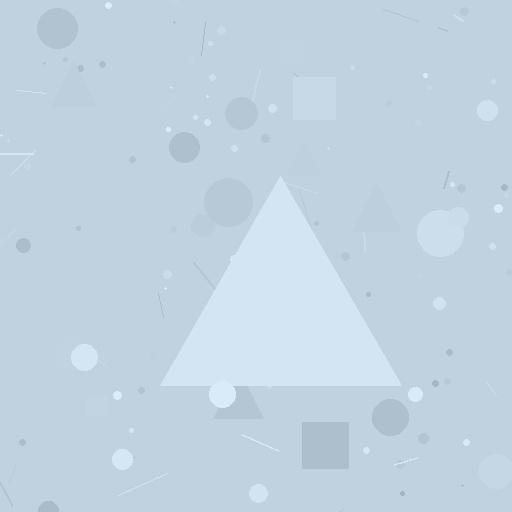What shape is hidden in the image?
A triangle is hidden in the image.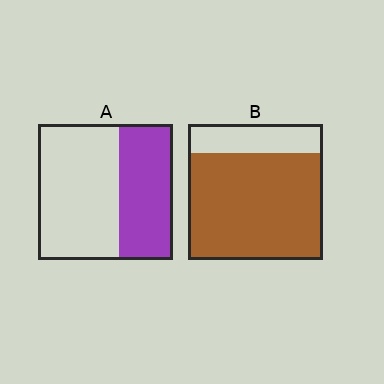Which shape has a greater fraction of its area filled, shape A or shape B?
Shape B.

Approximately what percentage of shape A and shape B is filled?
A is approximately 40% and B is approximately 80%.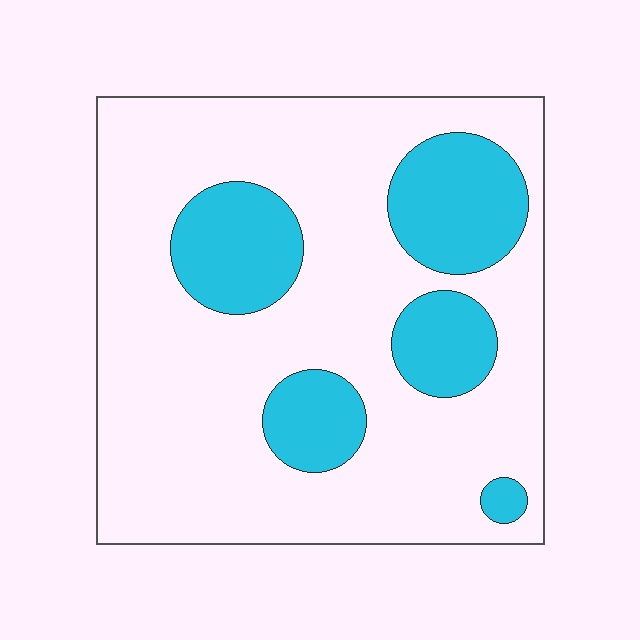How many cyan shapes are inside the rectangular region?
5.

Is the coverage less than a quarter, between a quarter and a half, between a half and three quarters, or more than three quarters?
Less than a quarter.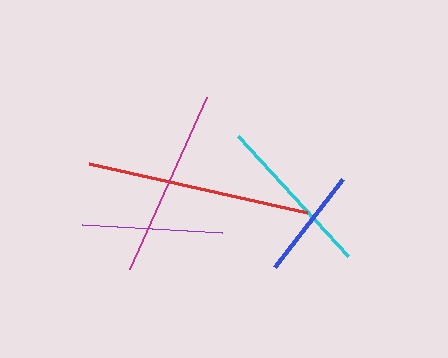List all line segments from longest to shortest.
From longest to shortest: red, magenta, cyan, purple, blue.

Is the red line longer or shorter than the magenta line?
The red line is longer than the magenta line.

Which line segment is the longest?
The red line is the longest at approximately 224 pixels.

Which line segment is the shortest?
The blue line is the shortest at approximately 111 pixels.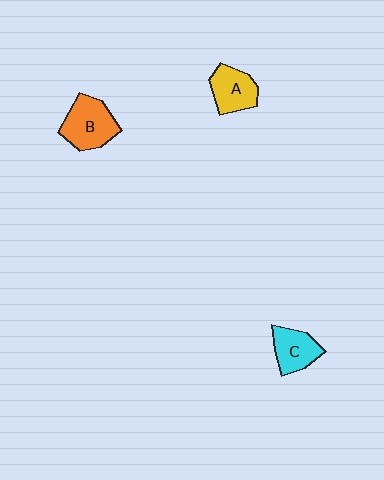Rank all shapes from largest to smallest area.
From largest to smallest: B (orange), A (yellow), C (cyan).